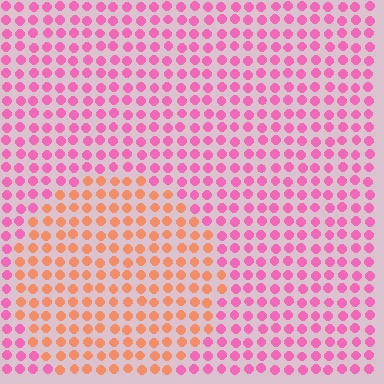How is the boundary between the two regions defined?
The boundary is defined purely by a slight shift in hue (about 51 degrees). Spacing, size, and orientation are identical on both sides.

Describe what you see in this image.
The image is filled with small pink elements in a uniform arrangement. A circle-shaped region is visible where the elements are tinted to a slightly different hue, forming a subtle color boundary.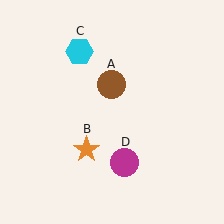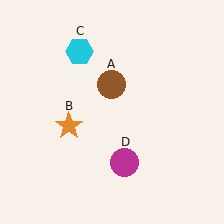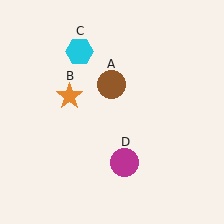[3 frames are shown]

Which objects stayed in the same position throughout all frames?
Brown circle (object A) and cyan hexagon (object C) and magenta circle (object D) remained stationary.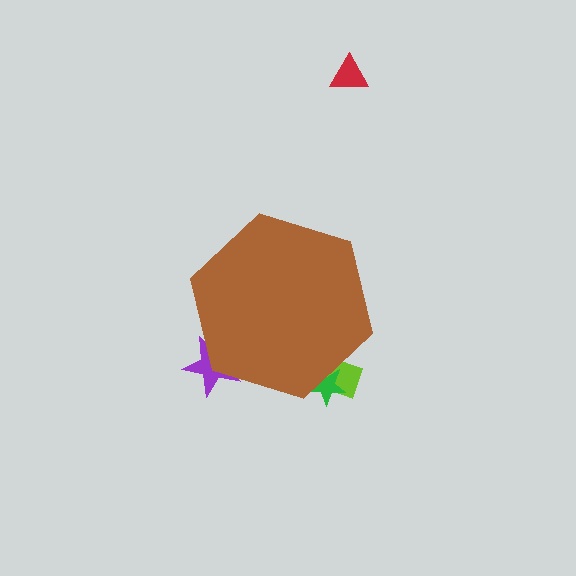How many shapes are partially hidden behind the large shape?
3 shapes are partially hidden.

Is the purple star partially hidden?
Yes, the purple star is partially hidden behind the brown hexagon.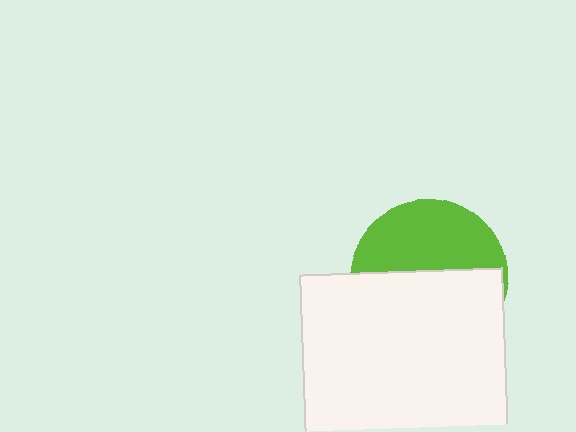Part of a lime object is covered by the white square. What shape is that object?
It is a circle.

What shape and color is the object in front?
The object in front is a white square.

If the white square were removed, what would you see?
You would see the complete lime circle.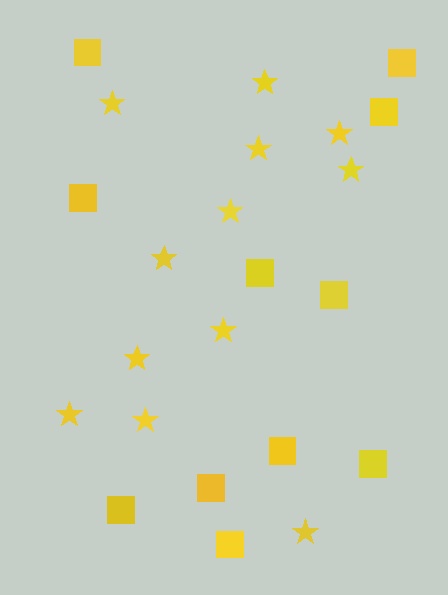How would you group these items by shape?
There are 2 groups: one group of stars (12) and one group of squares (11).